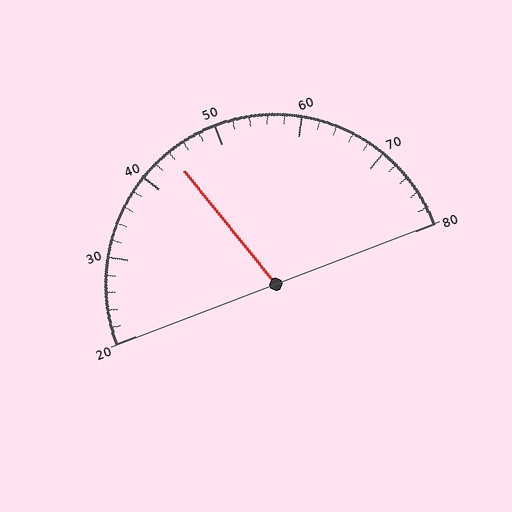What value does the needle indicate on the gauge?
The needle indicates approximately 44.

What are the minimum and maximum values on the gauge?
The gauge ranges from 20 to 80.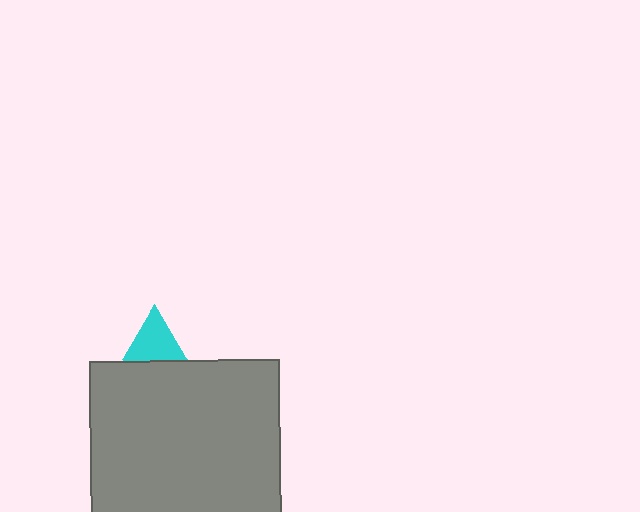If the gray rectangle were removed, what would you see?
You would see the complete cyan triangle.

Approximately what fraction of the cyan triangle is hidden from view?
Roughly 56% of the cyan triangle is hidden behind the gray rectangle.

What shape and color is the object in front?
The object in front is a gray rectangle.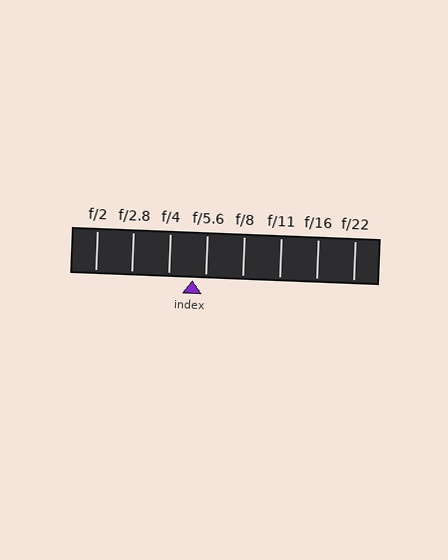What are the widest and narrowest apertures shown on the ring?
The widest aperture shown is f/2 and the narrowest is f/22.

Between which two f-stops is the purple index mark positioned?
The index mark is between f/4 and f/5.6.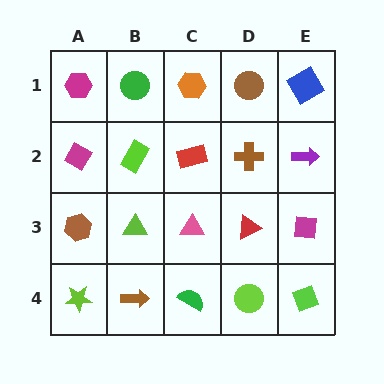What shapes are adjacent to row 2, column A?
A magenta hexagon (row 1, column A), a brown hexagon (row 3, column A), a lime rectangle (row 2, column B).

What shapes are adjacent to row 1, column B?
A lime rectangle (row 2, column B), a magenta hexagon (row 1, column A), an orange hexagon (row 1, column C).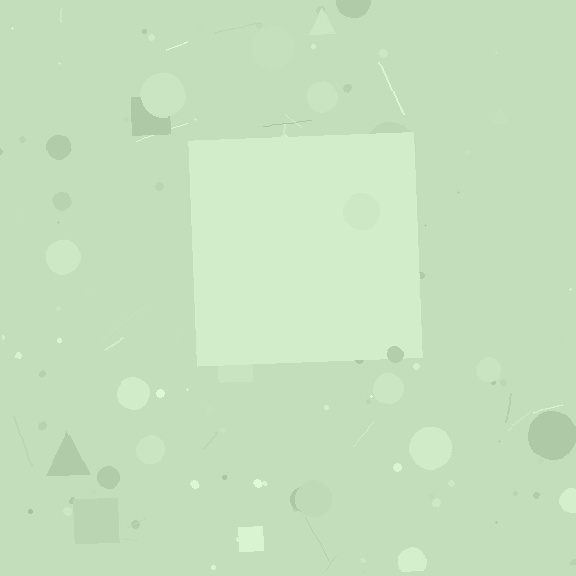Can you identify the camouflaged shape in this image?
The camouflaged shape is a square.